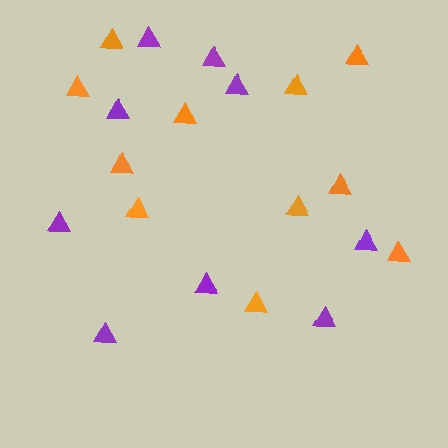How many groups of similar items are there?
There are 2 groups: one group of orange triangles (11) and one group of purple triangles (9).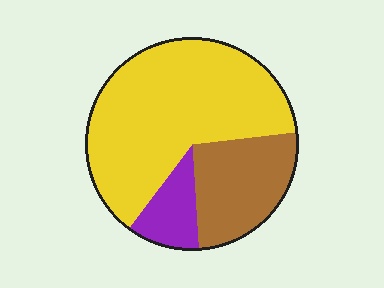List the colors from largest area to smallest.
From largest to smallest: yellow, brown, purple.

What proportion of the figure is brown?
Brown takes up about one quarter (1/4) of the figure.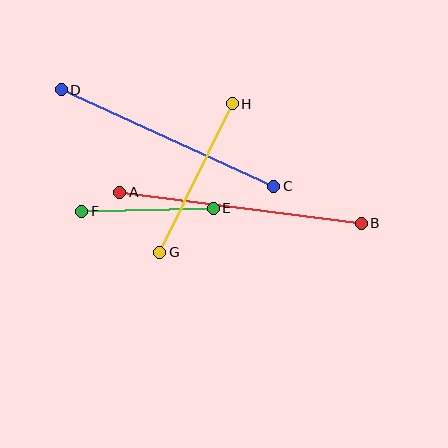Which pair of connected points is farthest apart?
Points A and B are farthest apart.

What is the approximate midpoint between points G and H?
The midpoint is at approximately (196, 178) pixels.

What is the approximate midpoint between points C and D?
The midpoint is at approximately (168, 138) pixels.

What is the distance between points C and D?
The distance is approximately 234 pixels.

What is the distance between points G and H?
The distance is approximately 165 pixels.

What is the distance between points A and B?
The distance is approximately 243 pixels.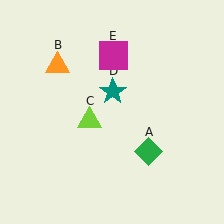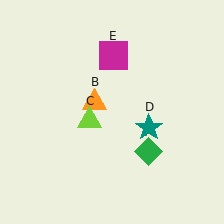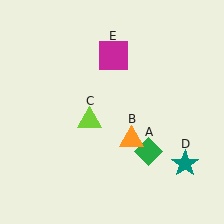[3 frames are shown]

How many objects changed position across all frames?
2 objects changed position: orange triangle (object B), teal star (object D).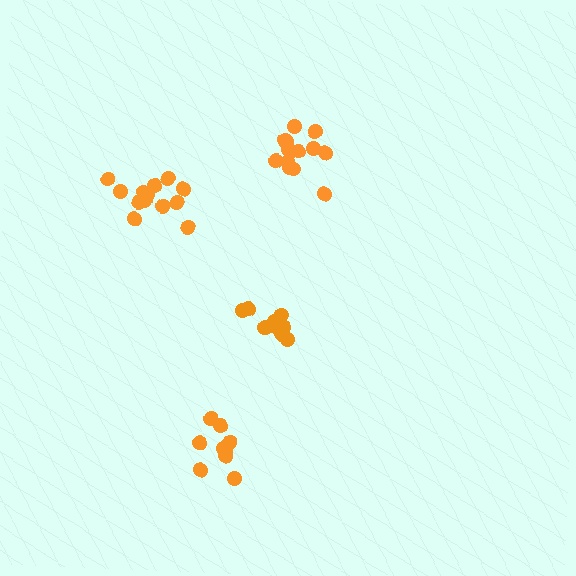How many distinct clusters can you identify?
There are 4 distinct clusters.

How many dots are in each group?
Group 1: 13 dots, Group 2: 13 dots, Group 3: 9 dots, Group 4: 11 dots (46 total).